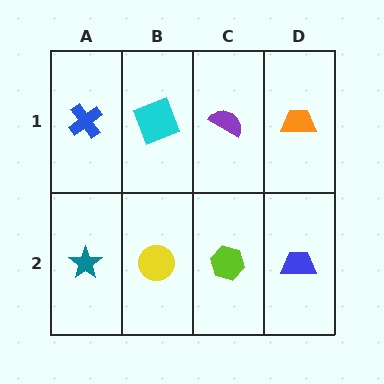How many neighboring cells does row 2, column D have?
2.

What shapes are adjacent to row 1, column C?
A lime hexagon (row 2, column C), a cyan square (row 1, column B), an orange trapezoid (row 1, column D).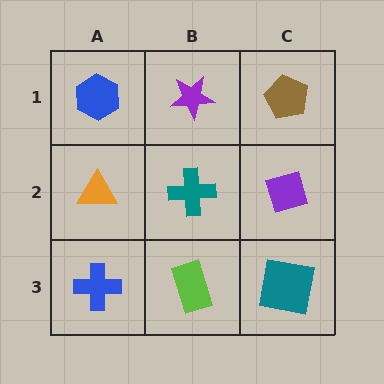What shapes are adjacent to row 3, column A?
An orange triangle (row 2, column A), a lime rectangle (row 3, column B).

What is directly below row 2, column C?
A teal square.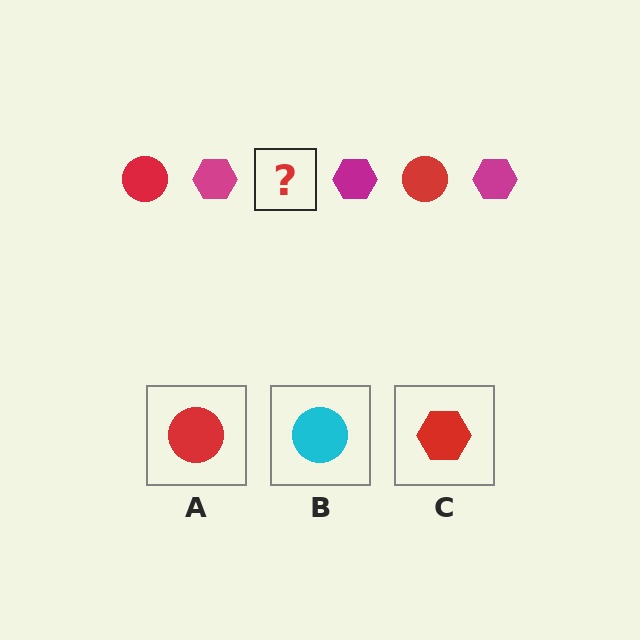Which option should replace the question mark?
Option A.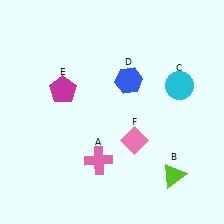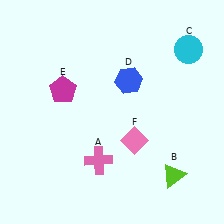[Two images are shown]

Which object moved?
The cyan circle (C) moved up.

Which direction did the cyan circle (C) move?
The cyan circle (C) moved up.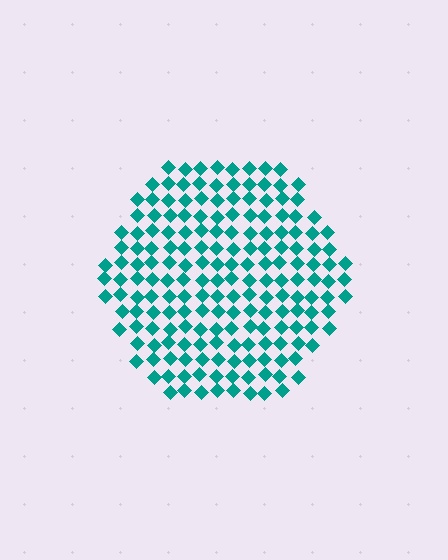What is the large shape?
The large shape is a hexagon.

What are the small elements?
The small elements are diamonds.